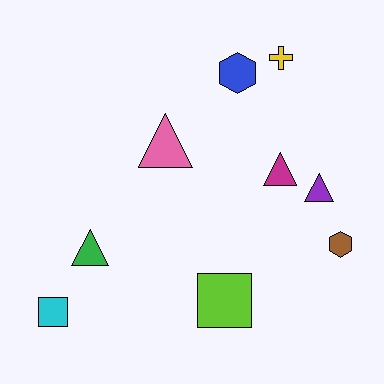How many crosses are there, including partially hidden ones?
There is 1 cross.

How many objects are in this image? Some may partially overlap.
There are 9 objects.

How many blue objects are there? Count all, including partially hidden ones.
There is 1 blue object.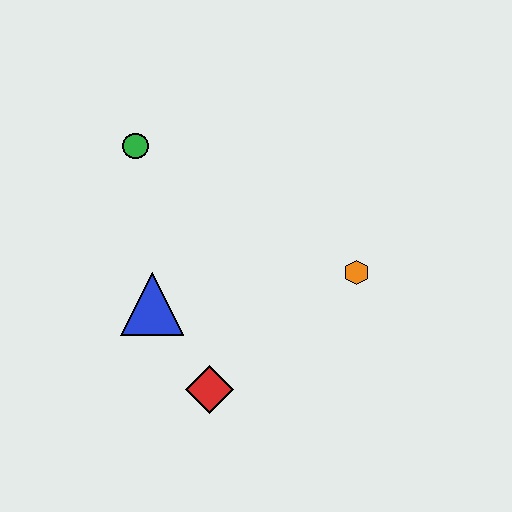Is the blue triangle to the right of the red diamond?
No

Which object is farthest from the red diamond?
The green circle is farthest from the red diamond.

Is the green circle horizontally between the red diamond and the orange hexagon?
No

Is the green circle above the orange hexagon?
Yes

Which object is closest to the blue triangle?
The red diamond is closest to the blue triangle.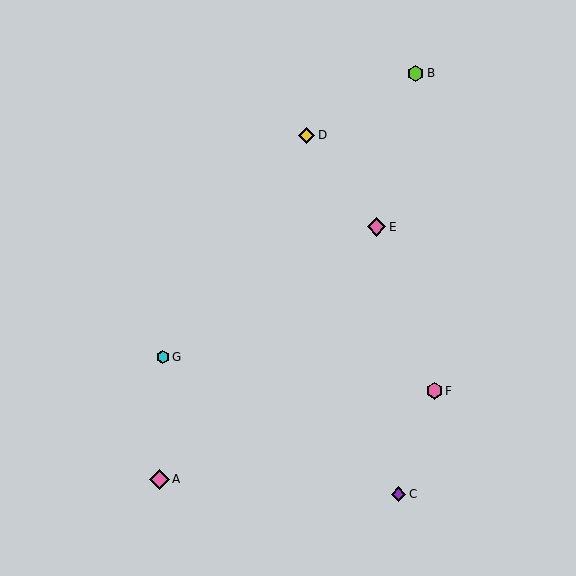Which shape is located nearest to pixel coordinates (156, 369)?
The cyan hexagon (labeled G) at (163, 357) is nearest to that location.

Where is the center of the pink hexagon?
The center of the pink hexagon is at (434, 391).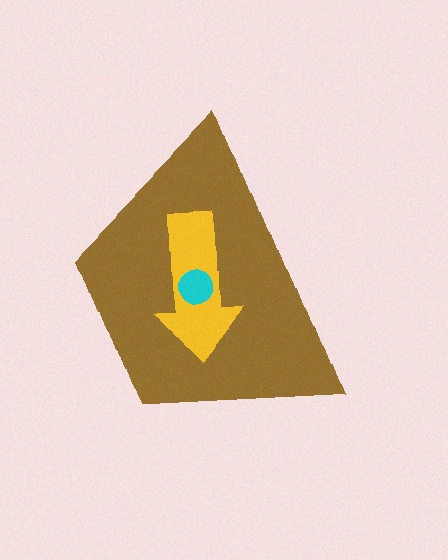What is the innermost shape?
The cyan circle.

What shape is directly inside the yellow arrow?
The cyan circle.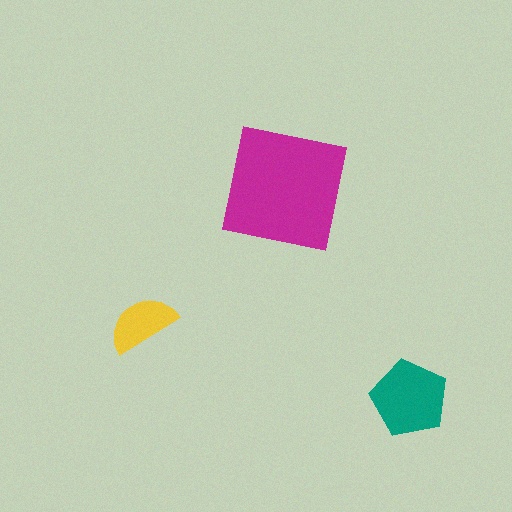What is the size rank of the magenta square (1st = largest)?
1st.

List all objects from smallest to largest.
The yellow semicircle, the teal pentagon, the magenta square.